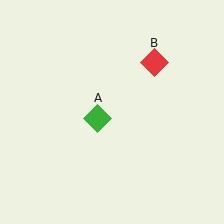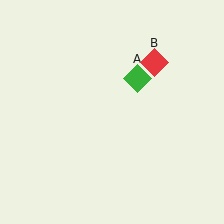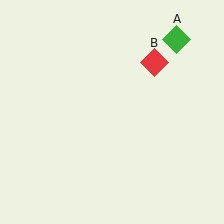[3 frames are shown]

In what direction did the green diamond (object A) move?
The green diamond (object A) moved up and to the right.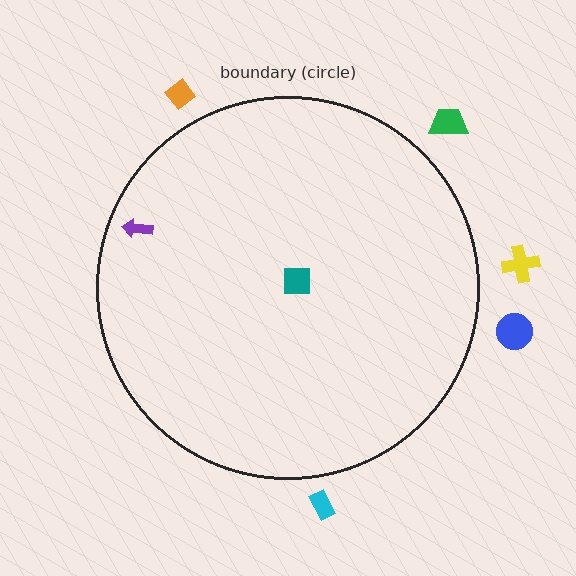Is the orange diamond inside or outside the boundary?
Outside.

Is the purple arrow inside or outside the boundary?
Inside.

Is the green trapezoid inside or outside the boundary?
Outside.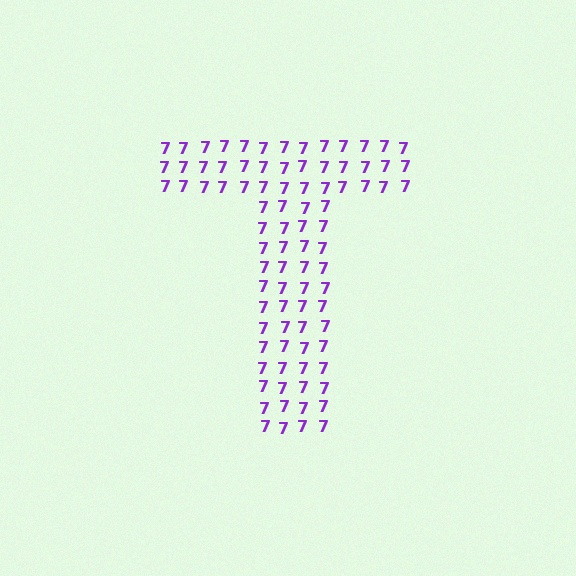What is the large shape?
The large shape is the letter T.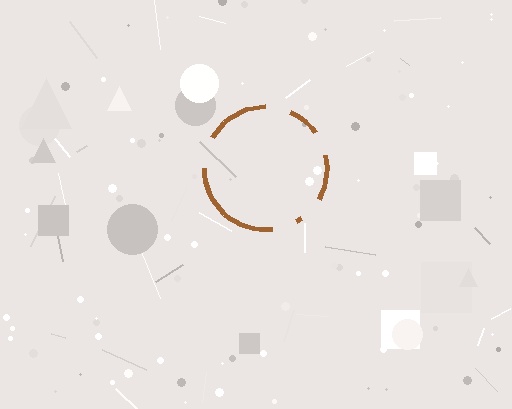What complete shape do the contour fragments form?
The contour fragments form a circle.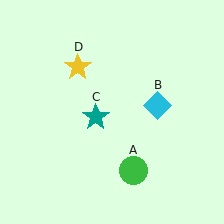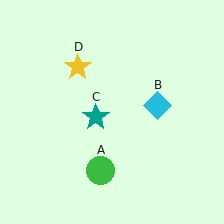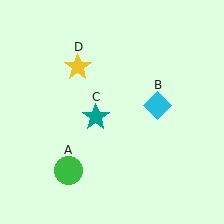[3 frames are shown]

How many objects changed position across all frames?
1 object changed position: green circle (object A).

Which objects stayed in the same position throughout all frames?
Cyan diamond (object B) and teal star (object C) and yellow star (object D) remained stationary.